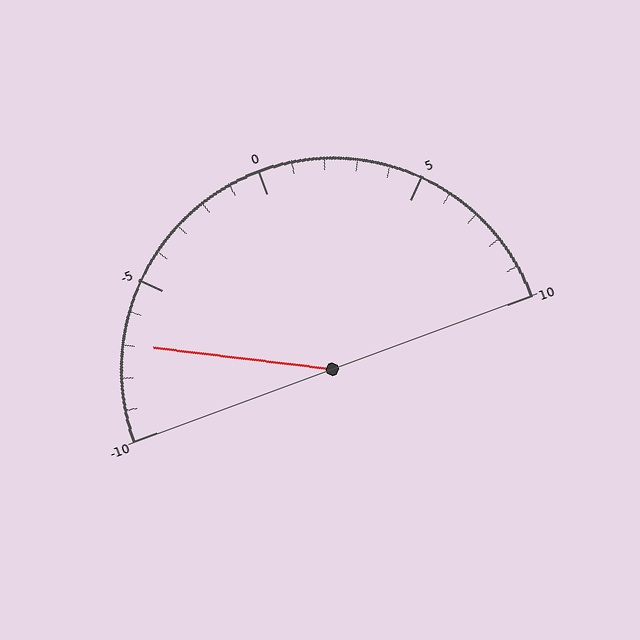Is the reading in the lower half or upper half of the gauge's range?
The reading is in the lower half of the range (-10 to 10).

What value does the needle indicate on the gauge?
The needle indicates approximately -7.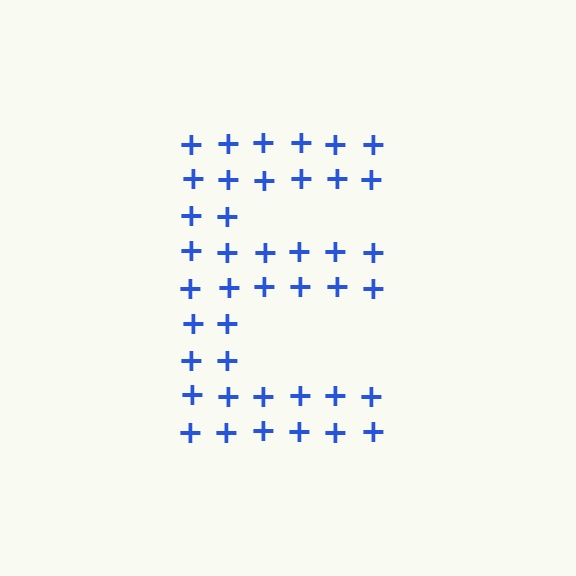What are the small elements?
The small elements are plus signs.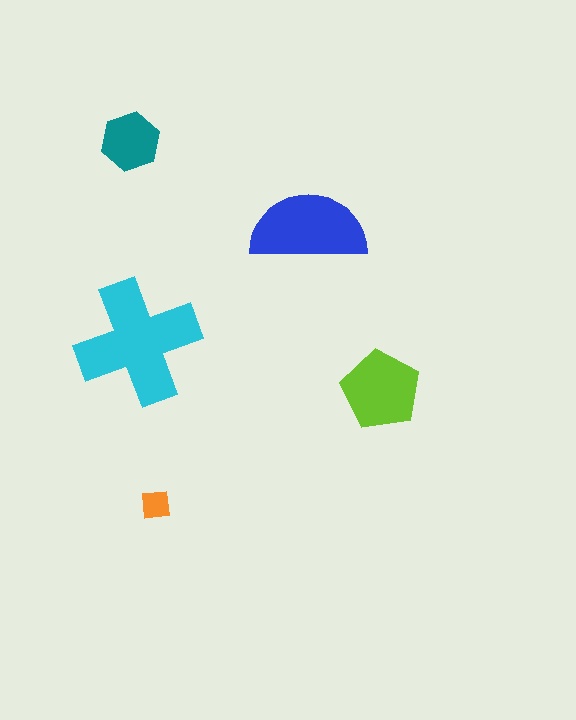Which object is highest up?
The teal hexagon is topmost.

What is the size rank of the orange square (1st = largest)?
5th.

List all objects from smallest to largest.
The orange square, the teal hexagon, the lime pentagon, the blue semicircle, the cyan cross.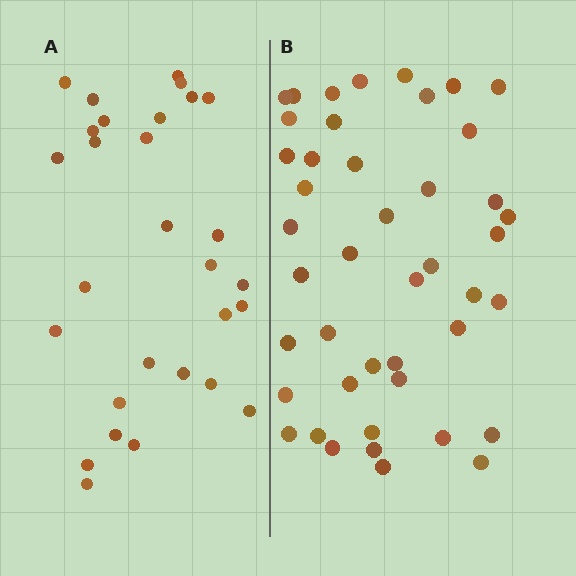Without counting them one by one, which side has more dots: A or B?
Region B (the right region) has more dots.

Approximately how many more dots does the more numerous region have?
Region B has approximately 15 more dots than region A.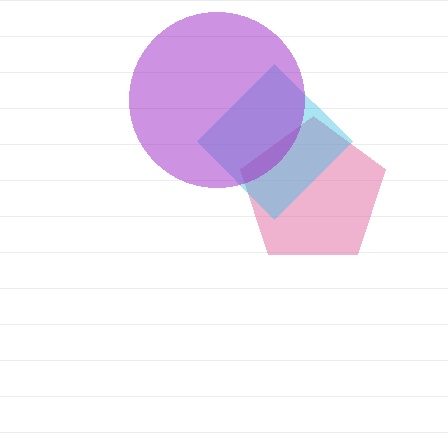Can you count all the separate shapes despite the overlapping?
Yes, there are 3 separate shapes.